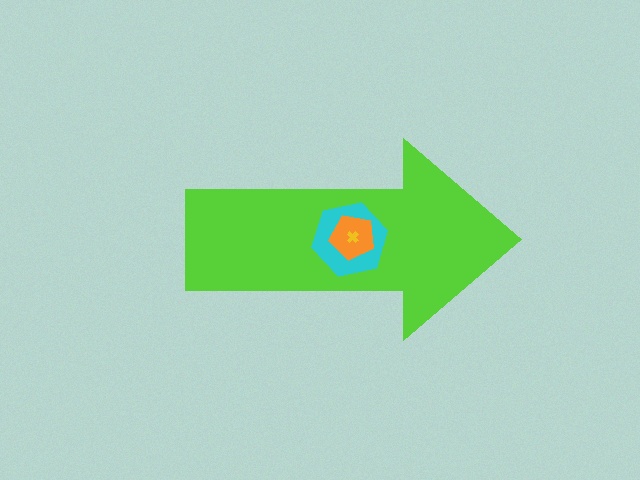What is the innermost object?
The yellow cross.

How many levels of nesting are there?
4.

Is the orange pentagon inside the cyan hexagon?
Yes.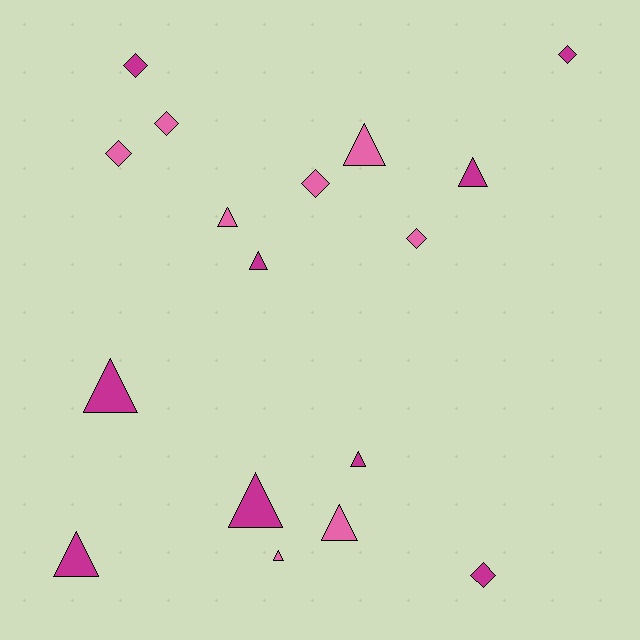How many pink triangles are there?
There are 4 pink triangles.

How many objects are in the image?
There are 17 objects.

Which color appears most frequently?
Magenta, with 9 objects.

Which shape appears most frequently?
Triangle, with 10 objects.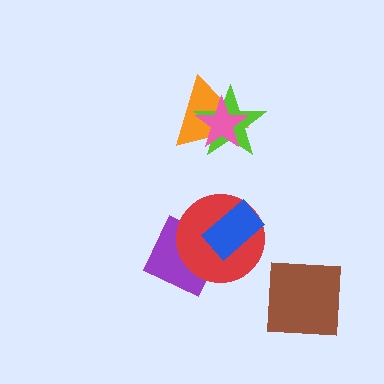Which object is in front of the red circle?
The blue rectangle is in front of the red circle.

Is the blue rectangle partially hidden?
No, no other shape covers it.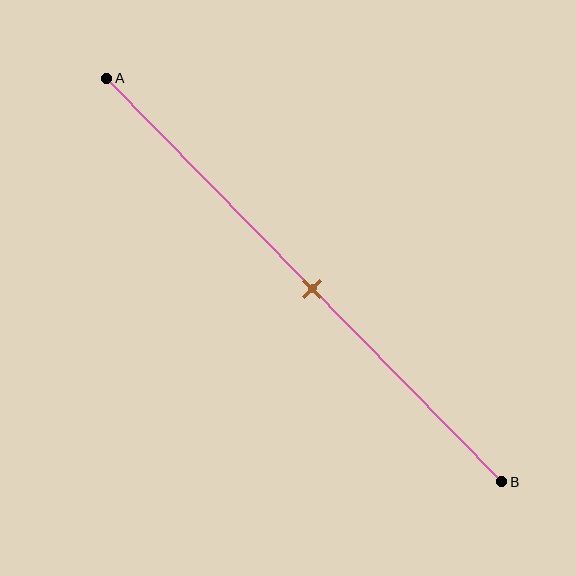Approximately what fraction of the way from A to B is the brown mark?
The brown mark is approximately 50% of the way from A to B.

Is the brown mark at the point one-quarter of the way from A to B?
No, the mark is at about 50% from A, not at the 25% one-quarter point.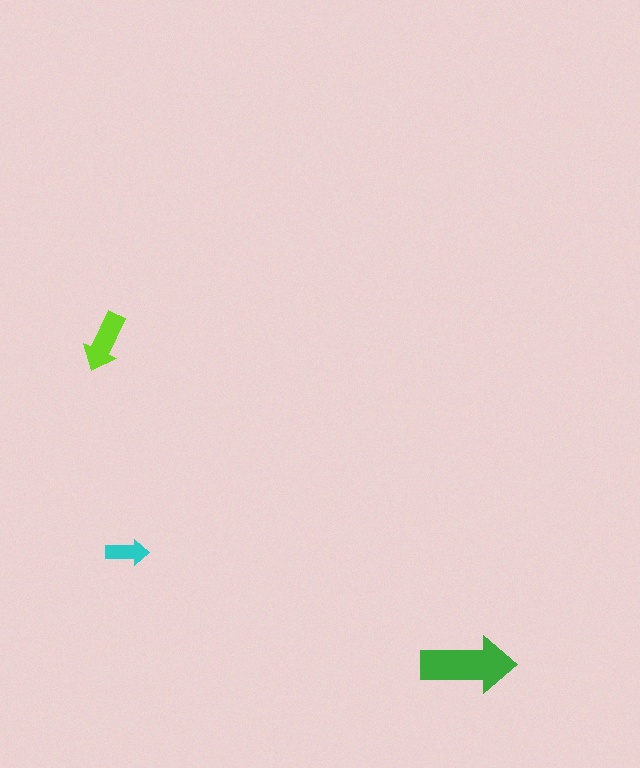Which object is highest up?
The lime arrow is topmost.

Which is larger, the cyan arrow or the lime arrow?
The lime one.